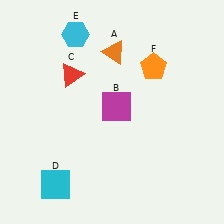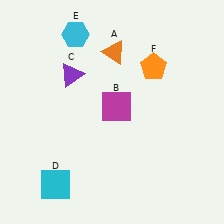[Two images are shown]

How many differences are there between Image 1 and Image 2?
There is 1 difference between the two images.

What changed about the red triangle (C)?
In Image 1, C is red. In Image 2, it changed to purple.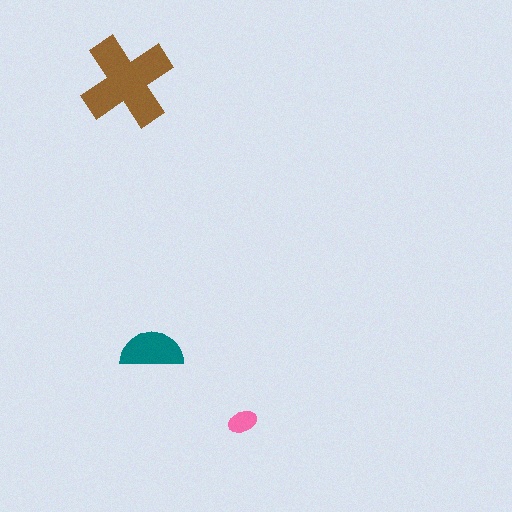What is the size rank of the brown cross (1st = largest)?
1st.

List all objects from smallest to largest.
The pink ellipse, the teal semicircle, the brown cross.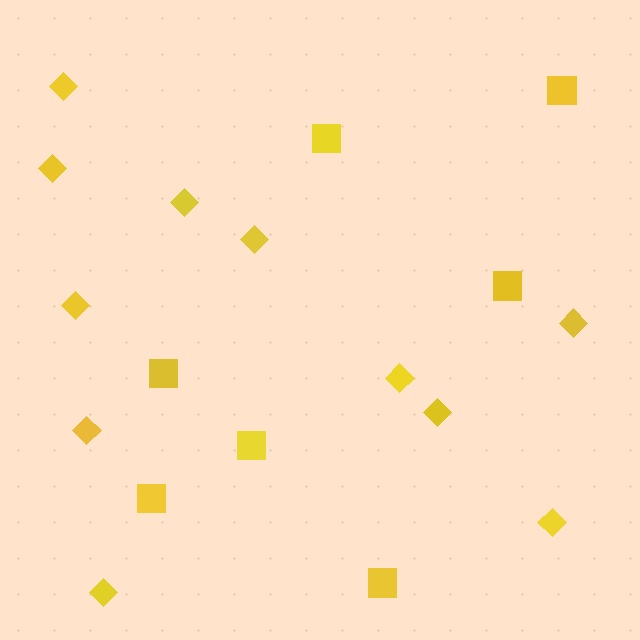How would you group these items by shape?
There are 2 groups: one group of diamonds (11) and one group of squares (7).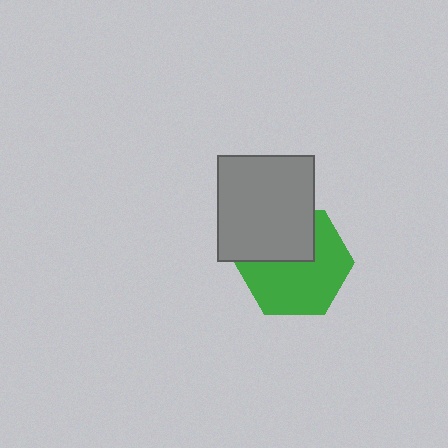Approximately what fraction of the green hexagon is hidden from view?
Roughly 36% of the green hexagon is hidden behind the gray rectangle.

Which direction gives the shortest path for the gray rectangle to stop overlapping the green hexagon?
Moving up gives the shortest separation.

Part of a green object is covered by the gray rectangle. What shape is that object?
It is a hexagon.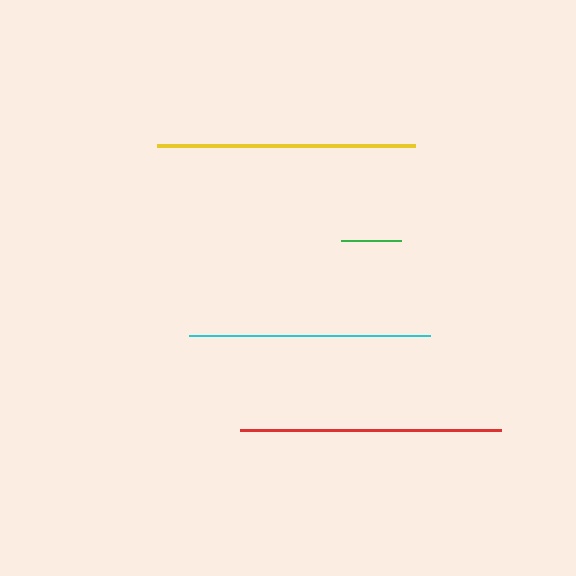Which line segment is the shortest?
The green line is the shortest at approximately 60 pixels.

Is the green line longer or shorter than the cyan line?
The cyan line is longer than the green line.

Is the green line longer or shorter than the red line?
The red line is longer than the green line.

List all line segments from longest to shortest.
From longest to shortest: red, yellow, cyan, green.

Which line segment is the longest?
The red line is the longest at approximately 261 pixels.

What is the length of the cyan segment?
The cyan segment is approximately 241 pixels long.